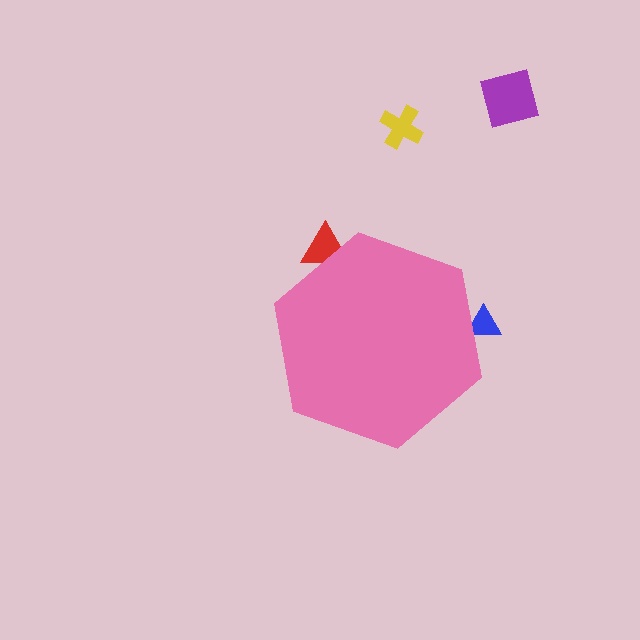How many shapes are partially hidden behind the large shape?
2 shapes are partially hidden.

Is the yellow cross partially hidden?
No, the yellow cross is fully visible.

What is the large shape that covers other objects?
A pink hexagon.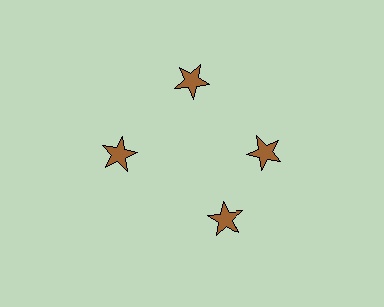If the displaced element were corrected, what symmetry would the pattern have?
It would have 4-fold rotational symmetry — the pattern would map onto itself every 90 degrees.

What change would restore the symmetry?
The symmetry would be restored by rotating it back into even spacing with its neighbors so that all 4 stars sit at equal angles and equal distance from the center.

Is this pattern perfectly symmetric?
No. The 4 brown stars are arranged in a ring, but one element near the 6 o'clock position is rotated out of alignment along the ring, breaking the 4-fold rotational symmetry.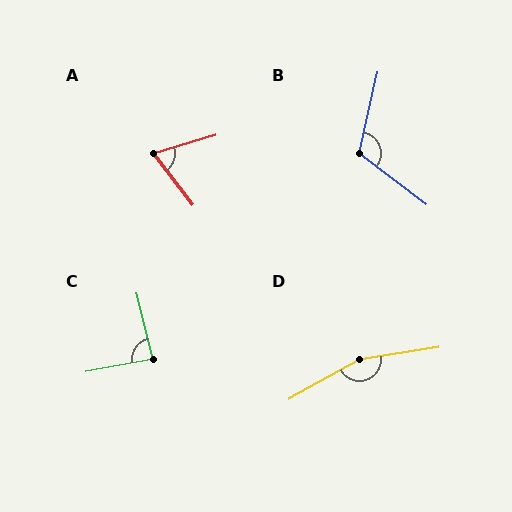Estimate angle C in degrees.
Approximately 86 degrees.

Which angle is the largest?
D, at approximately 160 degrees.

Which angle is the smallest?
A, at approximately 69 degrees.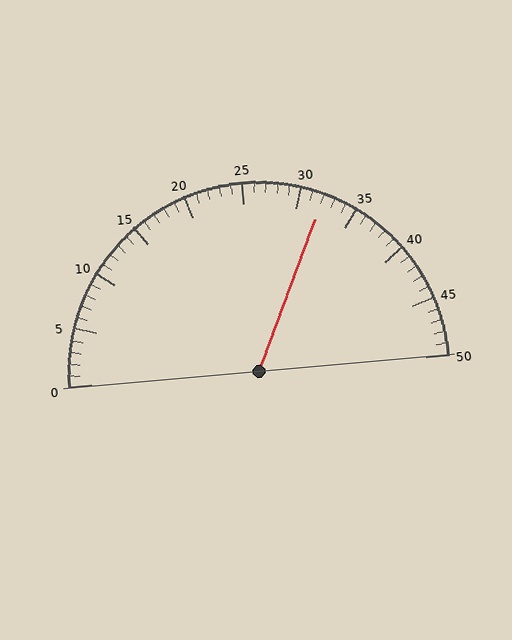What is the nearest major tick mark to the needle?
The nearest major tick mark is 30.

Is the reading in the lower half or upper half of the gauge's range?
The reading is in the upper half of the range (0 to 50).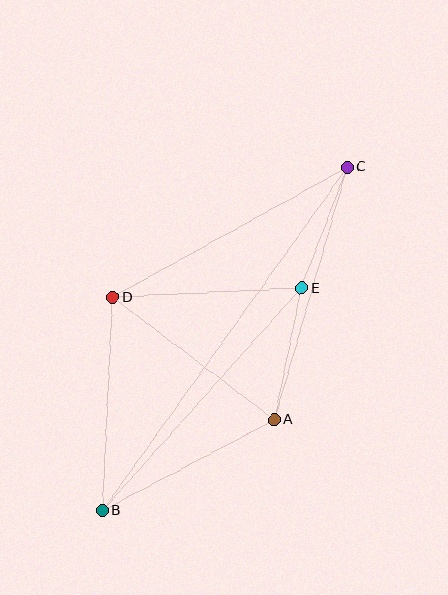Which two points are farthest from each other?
Points B and C are farthest from each other.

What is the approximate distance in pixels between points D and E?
The distance between D and E is approximately 189 pixels.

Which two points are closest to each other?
Points C and E are closest to each other.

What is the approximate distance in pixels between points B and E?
The distance between B and E is approximately 298 pixels.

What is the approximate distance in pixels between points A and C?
The distance between A and C is approximately 263 pixels.